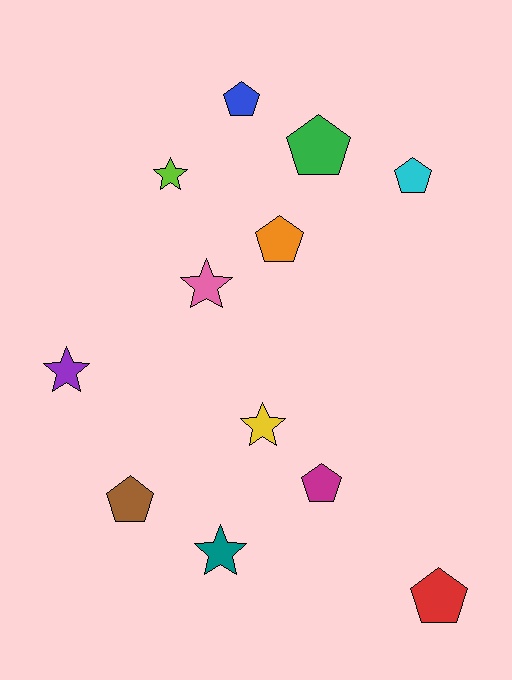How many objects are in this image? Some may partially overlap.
There are 12 objects.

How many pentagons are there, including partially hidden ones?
There are 7 pentagons.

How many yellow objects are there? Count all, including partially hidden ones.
There is 1 yellow object.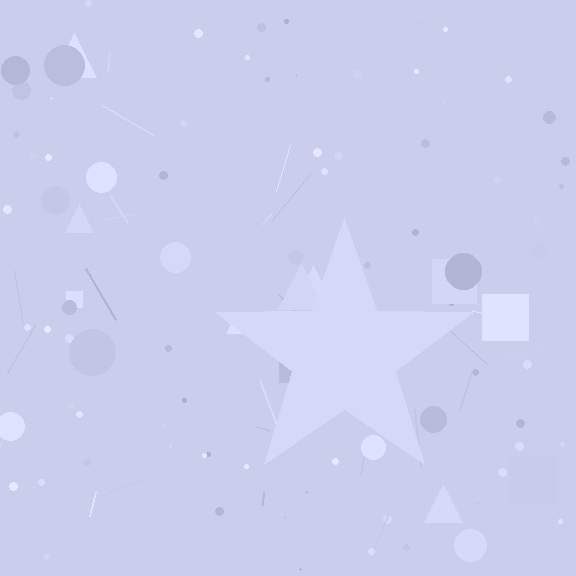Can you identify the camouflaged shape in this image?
The camouflaged shape is a star.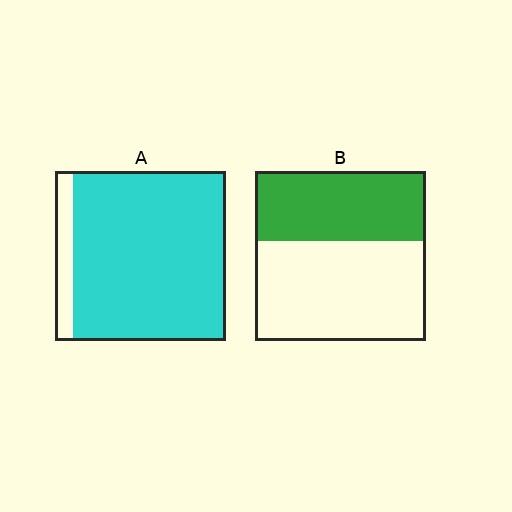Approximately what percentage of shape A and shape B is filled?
A is approximately 90% and B is approximately 40%.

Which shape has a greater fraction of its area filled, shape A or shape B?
Shape A.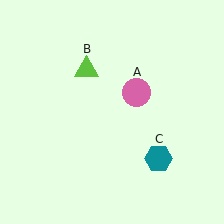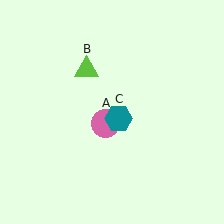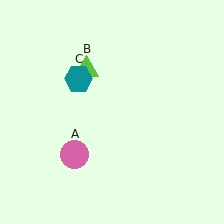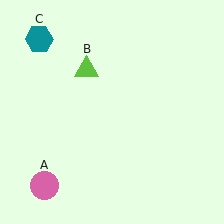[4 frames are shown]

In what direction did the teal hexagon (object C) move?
The teal hexagon (object C) moved up and to the left.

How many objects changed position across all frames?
2 objects changed position: pink circle (object A), teal hexagon (object C).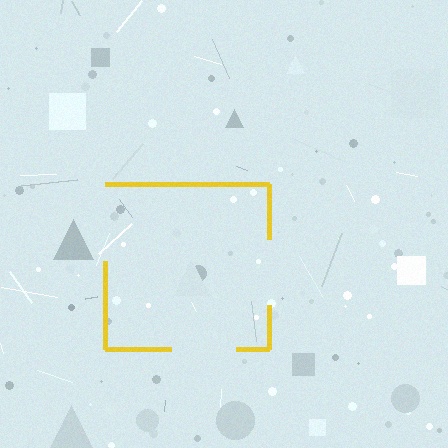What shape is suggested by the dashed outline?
The dashed outline suggests a square.